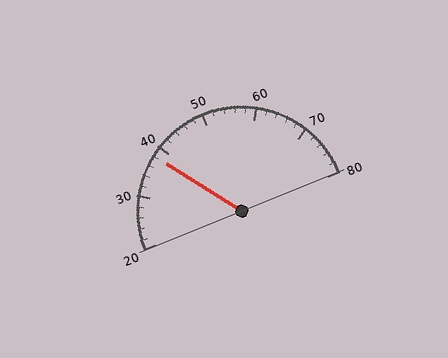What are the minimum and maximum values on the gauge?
The gauge ranges from 20 to 80.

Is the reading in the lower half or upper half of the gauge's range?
The reading is in the lower half of the range (20 to 80).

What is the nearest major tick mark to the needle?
The nearest major tick mark is 40.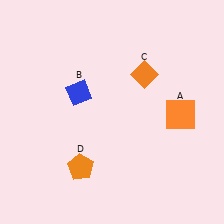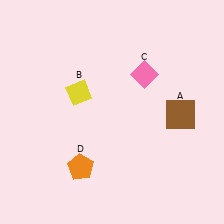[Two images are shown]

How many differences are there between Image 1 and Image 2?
There are 3 differences between the two images.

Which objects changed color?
A changed from orange to brown. B changed from blue to yellow. C changed from orange to pink.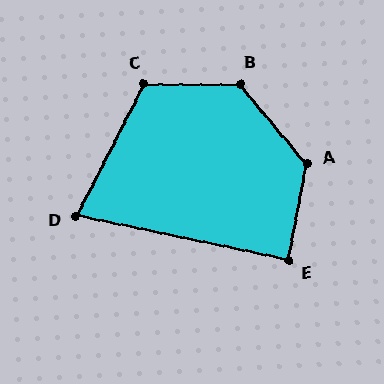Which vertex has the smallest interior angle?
D, at approximately 75 degrees.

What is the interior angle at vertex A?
Approximately 129 degrees (obtuse).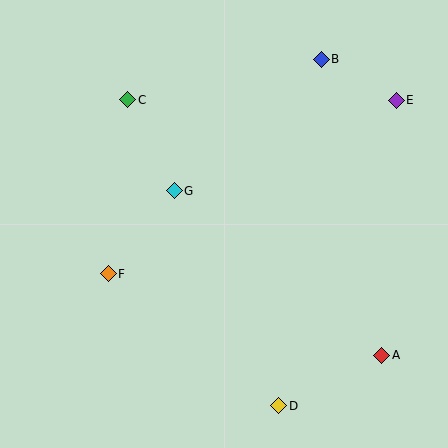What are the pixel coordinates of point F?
Point F is at (108, 274).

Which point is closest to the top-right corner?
Point E is closest to the top-right corner.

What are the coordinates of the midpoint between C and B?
The midpoint between C and B is at (224, 79).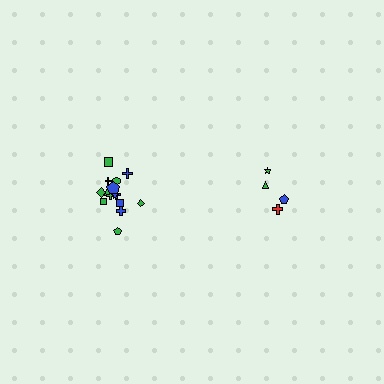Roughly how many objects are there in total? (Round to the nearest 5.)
Roughly 20 objects in total.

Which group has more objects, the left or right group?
The left group.